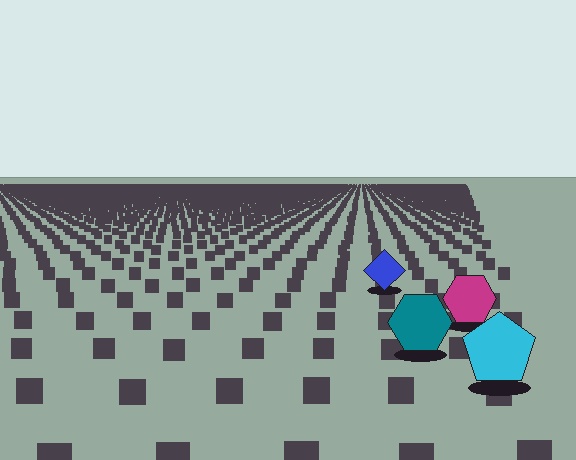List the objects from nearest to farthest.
From nearest to farthest: the cyan pentagon, the teal hexagon, the magenta hexagon, the blue diamond.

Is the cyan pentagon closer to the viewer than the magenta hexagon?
Yes. The cyan pentagon is closer — you can tell from the texture gradient: the ground texture is coarser near it.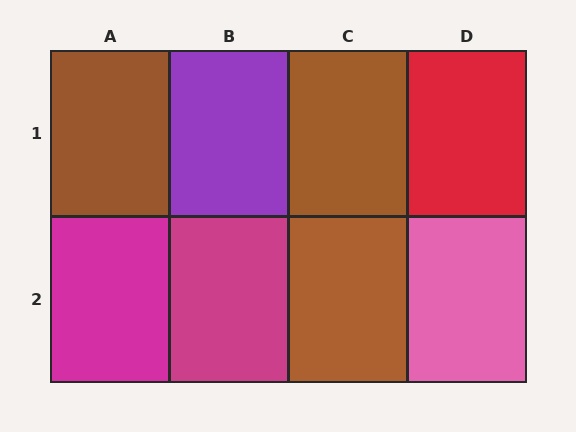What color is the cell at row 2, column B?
Magenta.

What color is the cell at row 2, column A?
Magenta.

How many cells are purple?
1 cell is purple.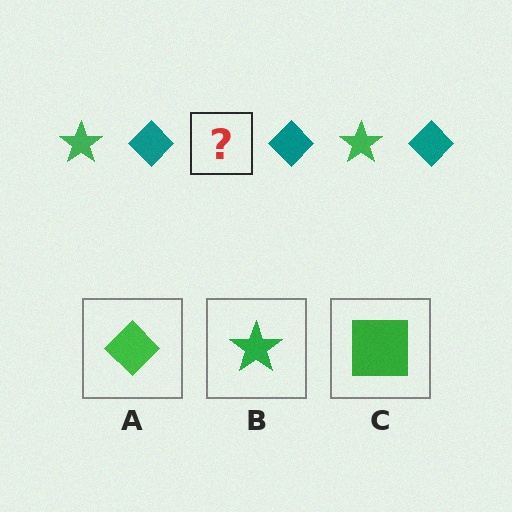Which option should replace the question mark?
Option B.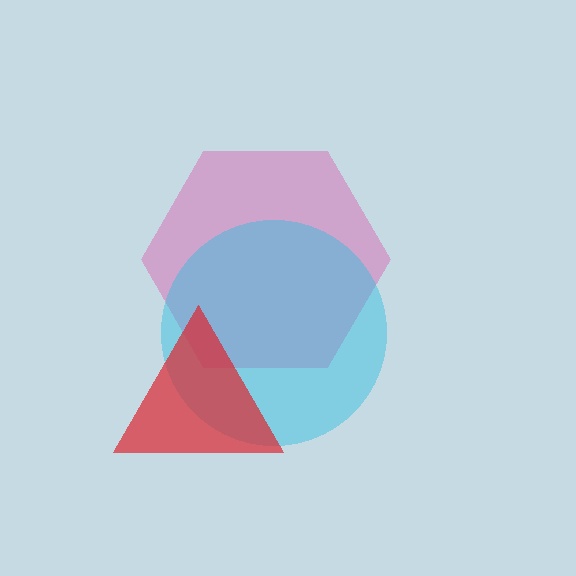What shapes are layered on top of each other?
The layered shapes are: a pink hexagon, a cyan circle, a red triangle.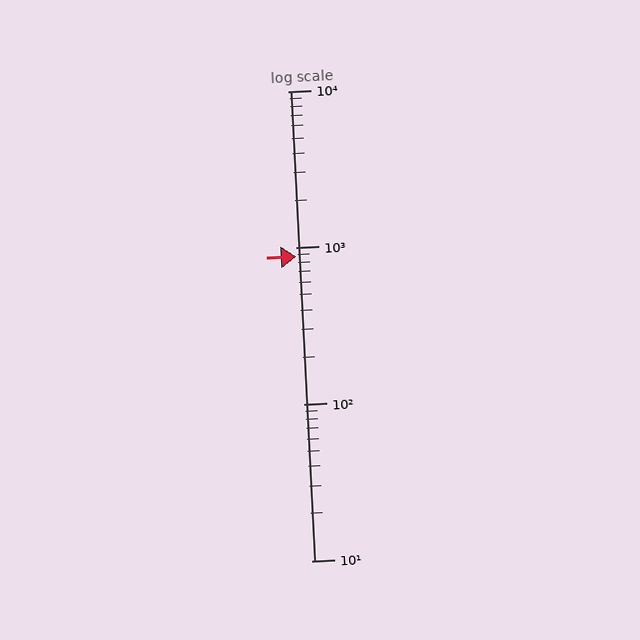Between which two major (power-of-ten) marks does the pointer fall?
The pointer is between 100 and 1000.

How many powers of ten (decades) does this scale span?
The scale spans 3 decades, from 10 to 10000.